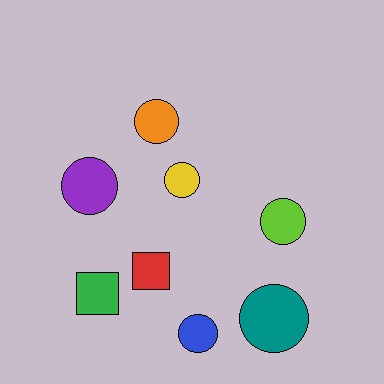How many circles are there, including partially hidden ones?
There are 6 circles.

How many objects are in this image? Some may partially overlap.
There are 8 objects.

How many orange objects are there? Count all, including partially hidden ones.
There is 1 orange object.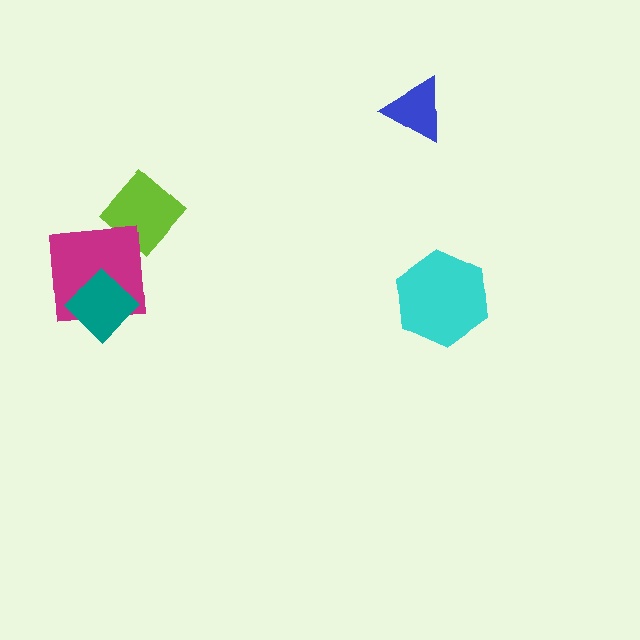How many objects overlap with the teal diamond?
1 object overlaps with the teal diamond.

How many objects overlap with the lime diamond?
0 objects overlap with the lime diamond.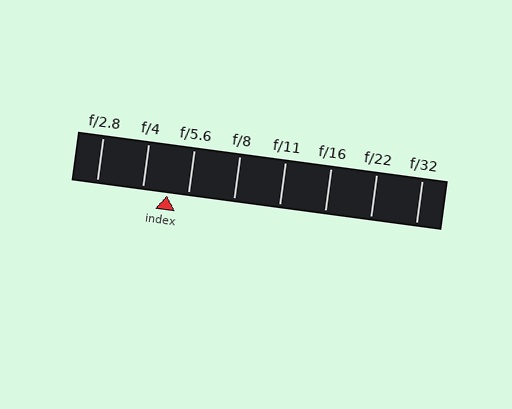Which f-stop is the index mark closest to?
The index mark is closest to f/5.6.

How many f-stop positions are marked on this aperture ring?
There are 8 f-stop positions marked.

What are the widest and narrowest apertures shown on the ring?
The widest aperture shown is f/2.8 and the narrowest is f/32.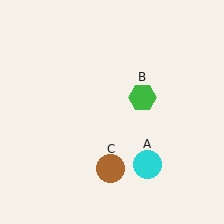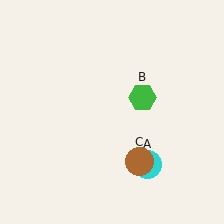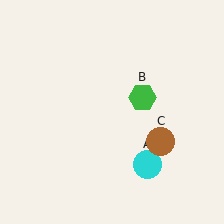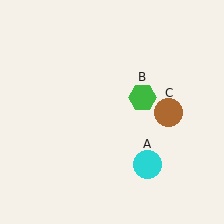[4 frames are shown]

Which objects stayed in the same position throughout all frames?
Cyan circle (object A) and green hexagon (object B) remained stationary.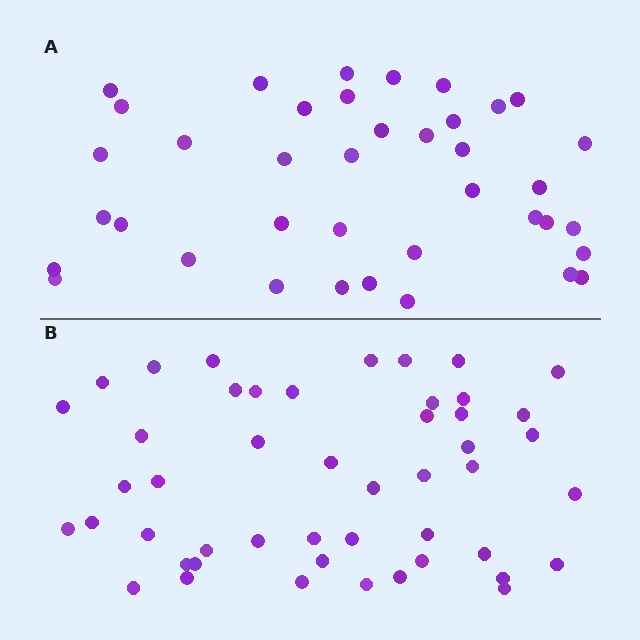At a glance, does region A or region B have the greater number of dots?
Region B (the bottom region) has more dots.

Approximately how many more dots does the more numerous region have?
Region B has roughly 8 or so more dots than region A.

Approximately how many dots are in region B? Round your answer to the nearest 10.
About 50 dots. (The exact count is 48, which rounds to 50.)